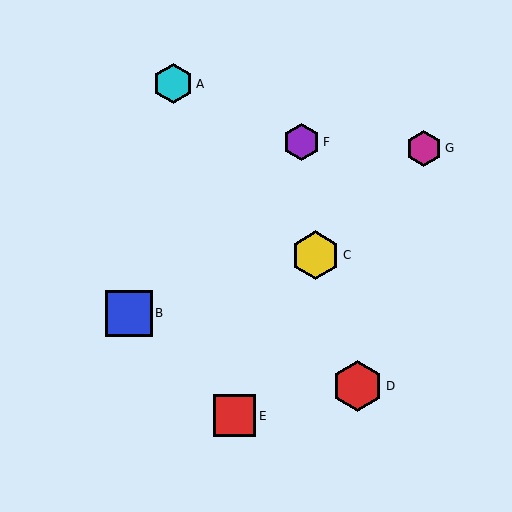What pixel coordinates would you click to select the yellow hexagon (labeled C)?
Click at (316, 255) to select the yellow hexagon C.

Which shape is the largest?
The red hexagon (labeled D) is the largest.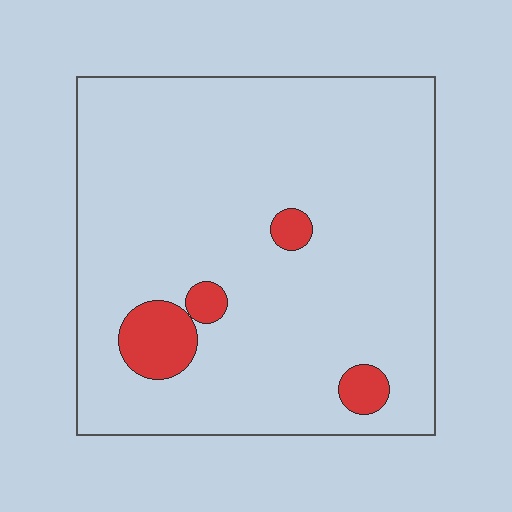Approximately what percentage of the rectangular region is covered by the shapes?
Approximately 10%.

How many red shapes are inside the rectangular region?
4.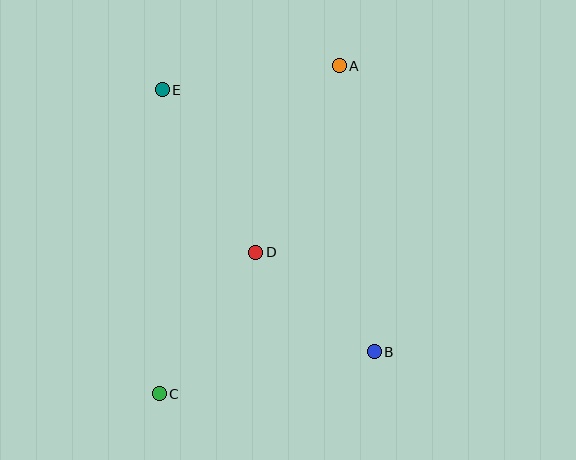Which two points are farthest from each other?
Points A and C are farthest from each other.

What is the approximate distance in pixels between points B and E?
The distance between B and E is approximately 337 pixels.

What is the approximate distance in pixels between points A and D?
The distance between A and D is approximately 204 pixels.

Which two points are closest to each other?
Points B and D are closest to each other.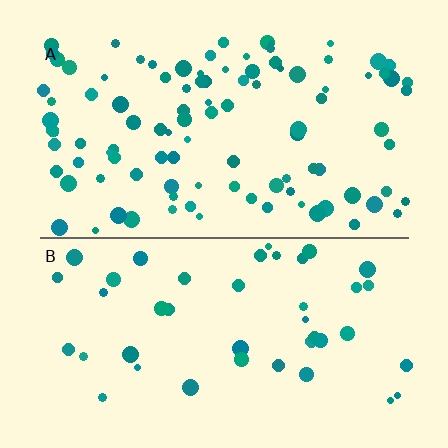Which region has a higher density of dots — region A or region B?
A (the top).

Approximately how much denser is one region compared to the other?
Approximately 2.4× — region A over region B.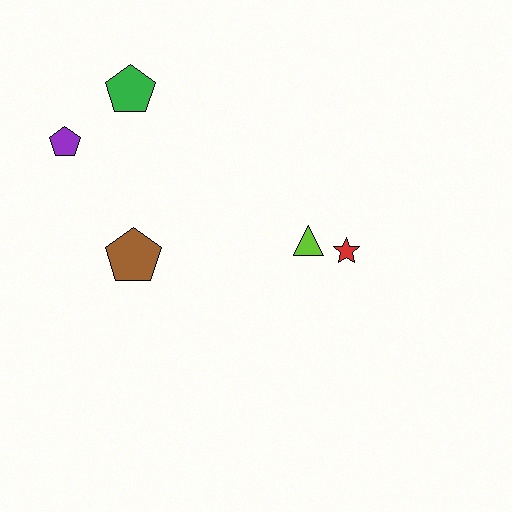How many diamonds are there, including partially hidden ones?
There are no diamonds.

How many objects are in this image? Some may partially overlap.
There are 5 objects.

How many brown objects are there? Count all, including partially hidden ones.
There is 1 brown object.